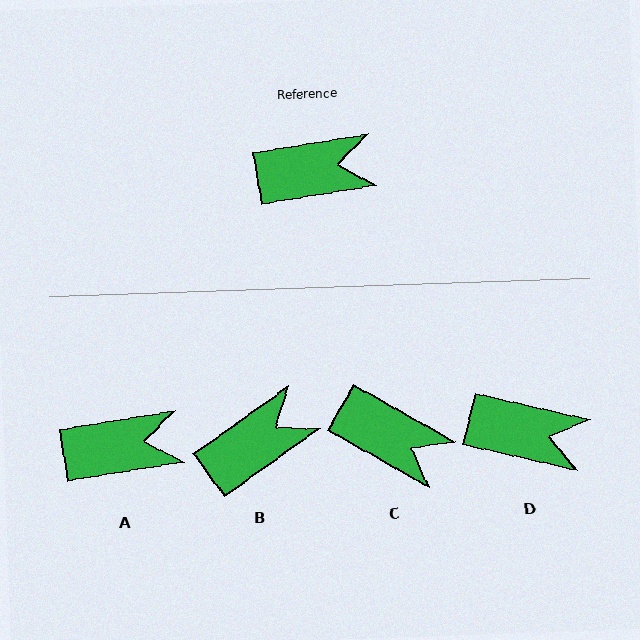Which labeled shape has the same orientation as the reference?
A.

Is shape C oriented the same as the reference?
No, it is off by about 39 degrees.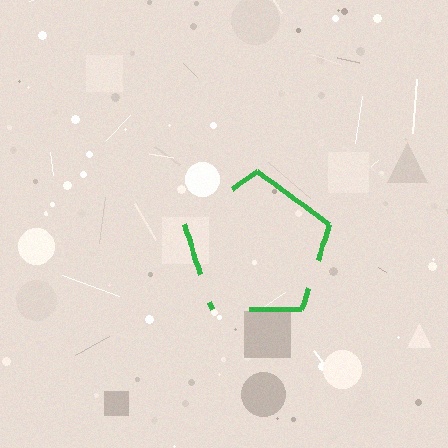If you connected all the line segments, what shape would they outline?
They would outline a pentagon.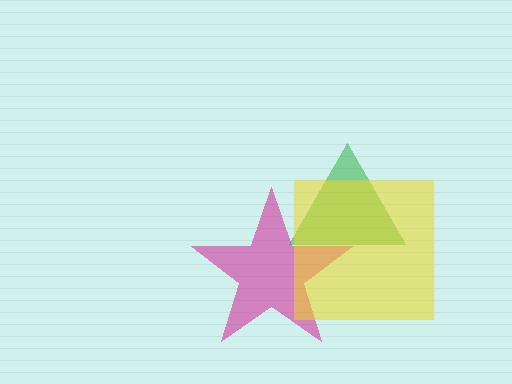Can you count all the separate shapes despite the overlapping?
Yes, there are 3 separate shapes.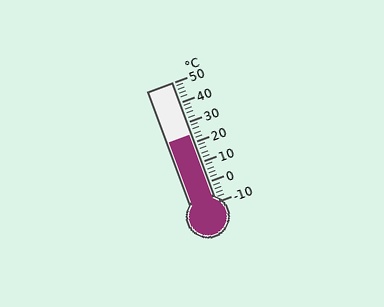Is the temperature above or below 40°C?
The temperature is below 40°C.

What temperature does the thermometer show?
The thermometer shows approximately 24°C.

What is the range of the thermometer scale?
The thermometer scale ranges from -10°C to 50°C.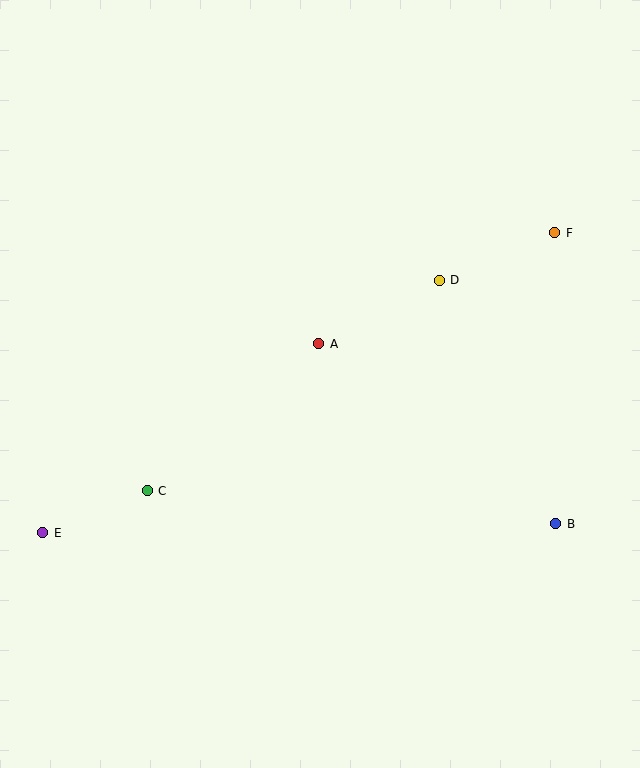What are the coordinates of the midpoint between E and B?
The midpoint between E and B is at (299, 528).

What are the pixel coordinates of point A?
Point A is at (319, 344).